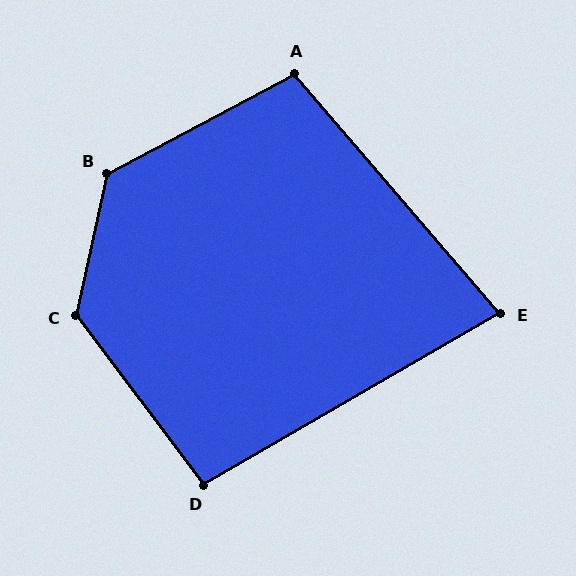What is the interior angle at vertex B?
Approximately 130 degrees (obtuse).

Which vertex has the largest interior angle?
C, at approximately 130 degrees.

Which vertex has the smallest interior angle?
E, at approximately 79 degrees.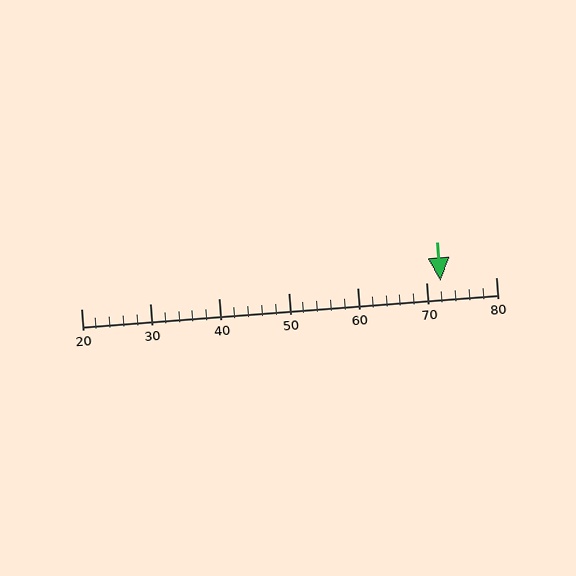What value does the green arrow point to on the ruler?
The green arrow points to approximately 72.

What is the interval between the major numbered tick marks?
The major tick marks are spaced 10 units apart.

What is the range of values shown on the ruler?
The ruler shows values from 20 to 80.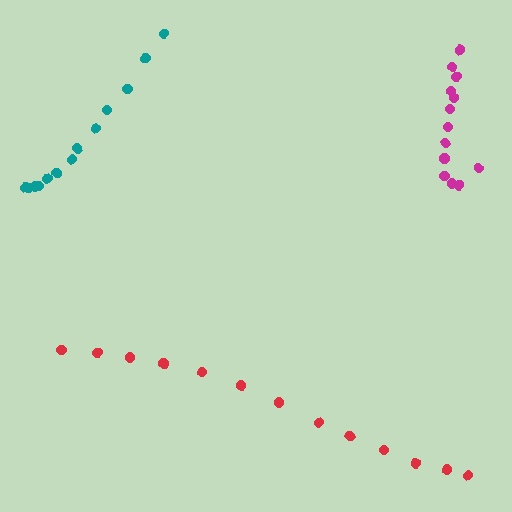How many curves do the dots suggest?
There are 3 distinct paths.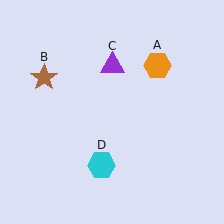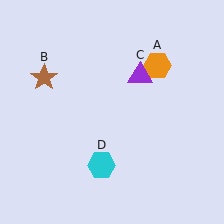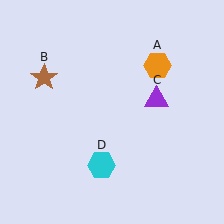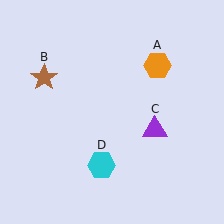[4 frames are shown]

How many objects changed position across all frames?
1 object changed position: purple triangle (object C).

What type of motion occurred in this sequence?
The purple triangle (object C) rotated clockwise around the center of the scene.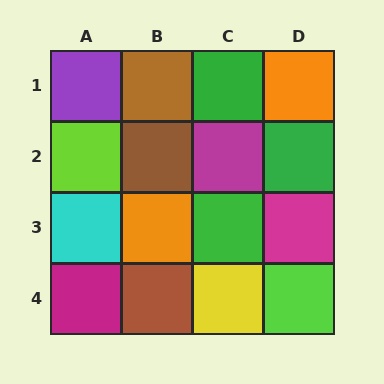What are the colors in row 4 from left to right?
Magenta, brown, yellow, lime.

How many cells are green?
3 cells are green.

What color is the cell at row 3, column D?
Magenta.